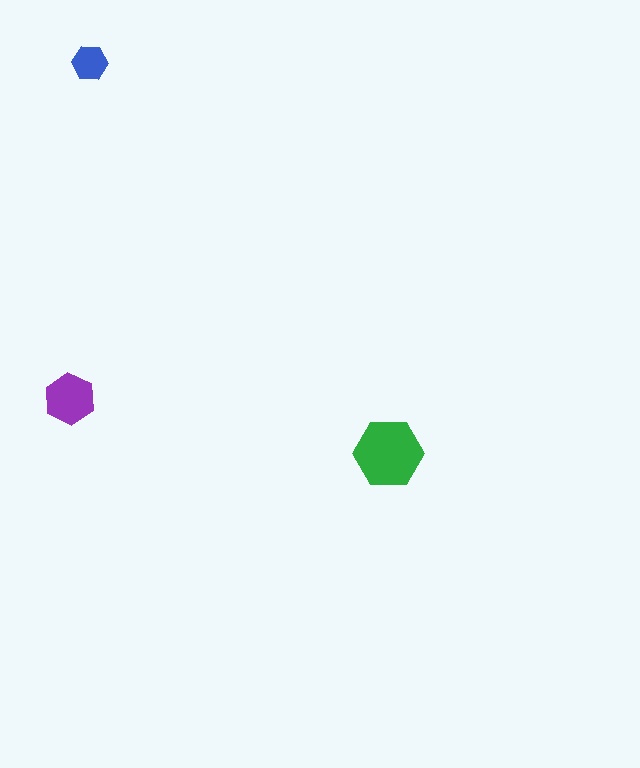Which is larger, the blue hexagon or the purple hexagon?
The purple one.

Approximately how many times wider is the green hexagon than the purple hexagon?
About 1.5 times wider.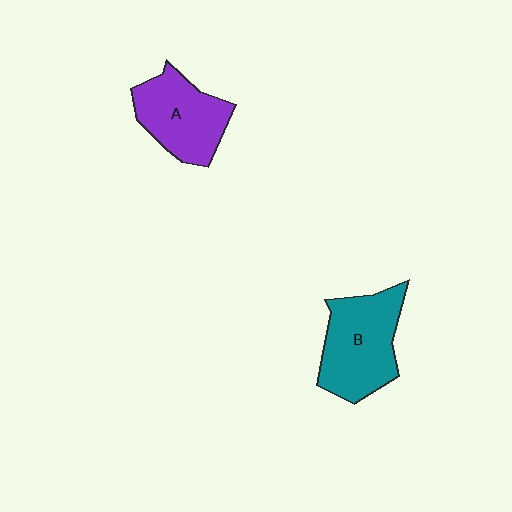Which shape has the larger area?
Shape B (teal).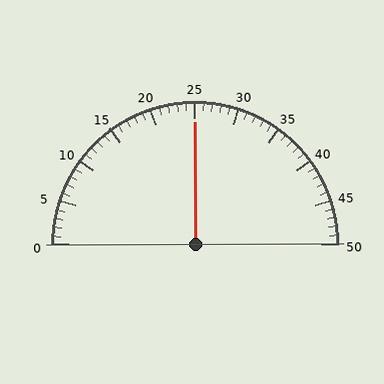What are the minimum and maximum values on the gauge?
The gauge ranges from 0 to 50.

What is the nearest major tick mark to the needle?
The nearest major tick mark is 25.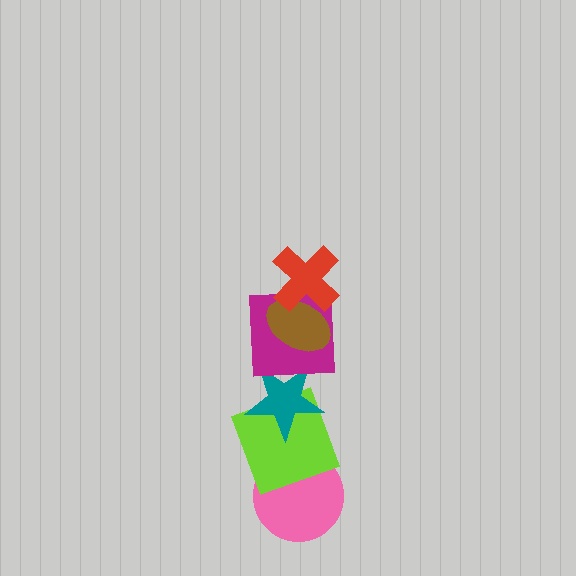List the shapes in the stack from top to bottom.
From top to bottom: the red cross, the brown ellipse, the magenta square, the teal star, the lime square, the pink circle.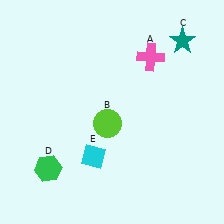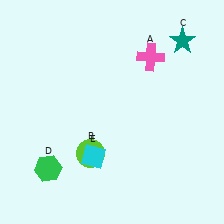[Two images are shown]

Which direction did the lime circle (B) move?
The lime circle (B) moved down.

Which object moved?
The lime circle (B) moved down.